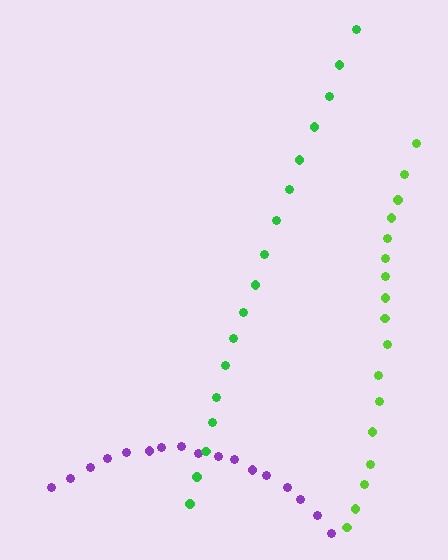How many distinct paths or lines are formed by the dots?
There are 3 distinct paths.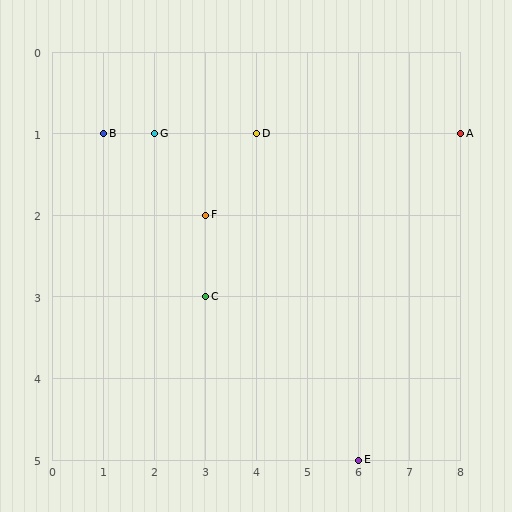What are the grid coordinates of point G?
Point G is at grid coordinates (2, 1).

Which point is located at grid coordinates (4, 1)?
Point D is at (4, 1).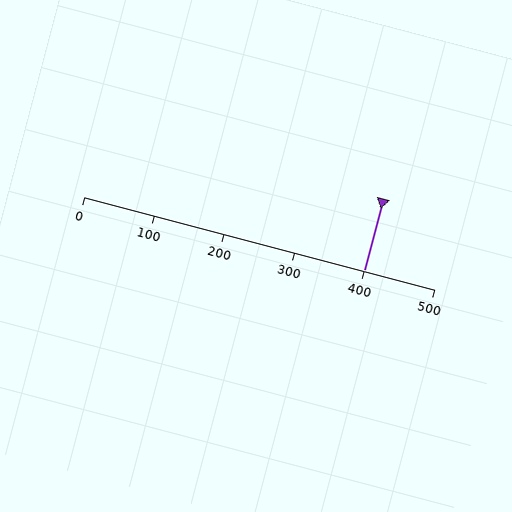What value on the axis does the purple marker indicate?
The marker indicates approximately 400.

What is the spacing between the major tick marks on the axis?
The major ticks are spaced 100 apart.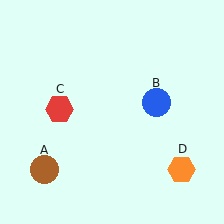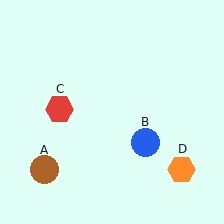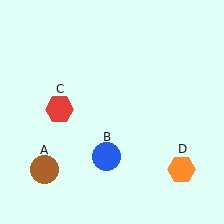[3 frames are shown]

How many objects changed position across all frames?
1 object changed position: blue circle (object B).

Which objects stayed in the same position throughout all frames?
Brown circle (object A) and red hexagon (object C) and orange hexagon (object D) remained stationary.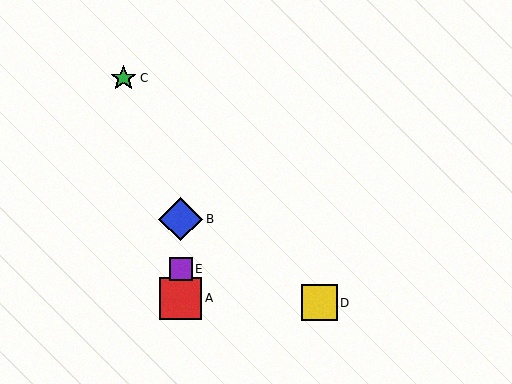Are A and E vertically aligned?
Yes, both are at x≈181.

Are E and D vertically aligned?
No, E is at x≈181 and D is at x≈319.